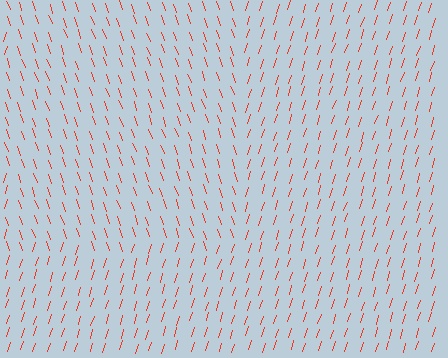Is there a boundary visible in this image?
Yes, there is a texture boundary formed by a change in line orientation.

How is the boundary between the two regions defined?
The boundary is defined purely by a change in line orientation (approximately 37 degrees difference). All lines are the same color and thickness.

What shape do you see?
I see a rectangle.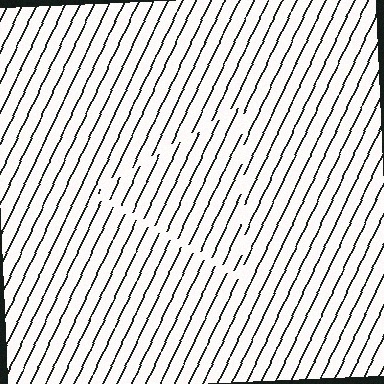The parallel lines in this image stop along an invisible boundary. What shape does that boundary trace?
An illusory triangle. The interior of the shape contains the same grating, shifted by half a period — the contour is defined by the phase discontinuity where line-ends from the inner and outer gratings abut.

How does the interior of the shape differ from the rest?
The interior of the shape contains the same grating, shifted by half a period — the contour is defined by the phase discontinuity where line-ends from the inner and outer gratings abut.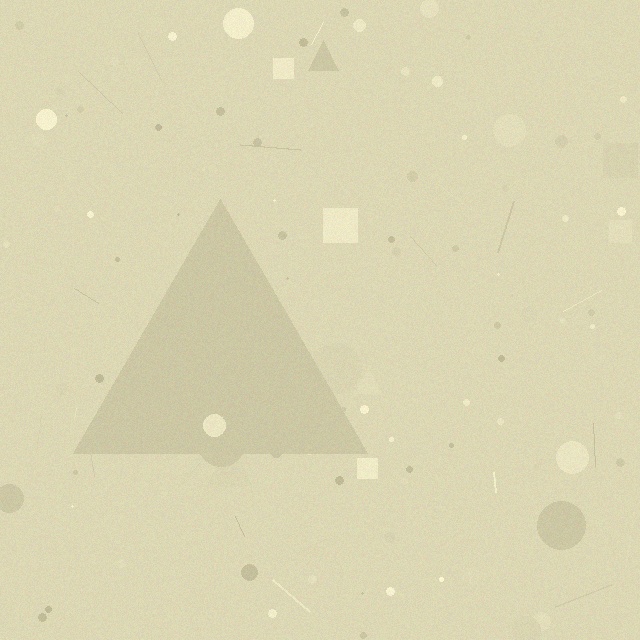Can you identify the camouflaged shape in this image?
The camouflaged shape is a triangle.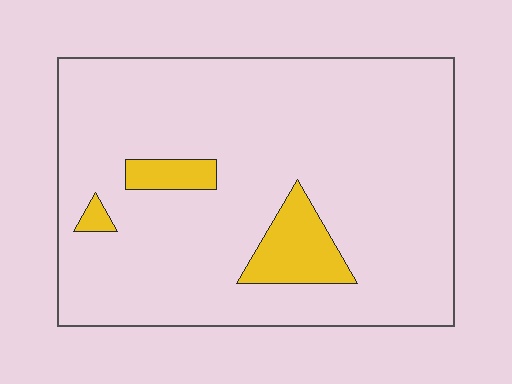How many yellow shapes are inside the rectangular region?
3.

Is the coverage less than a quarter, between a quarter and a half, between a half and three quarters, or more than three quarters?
Less than a quarter.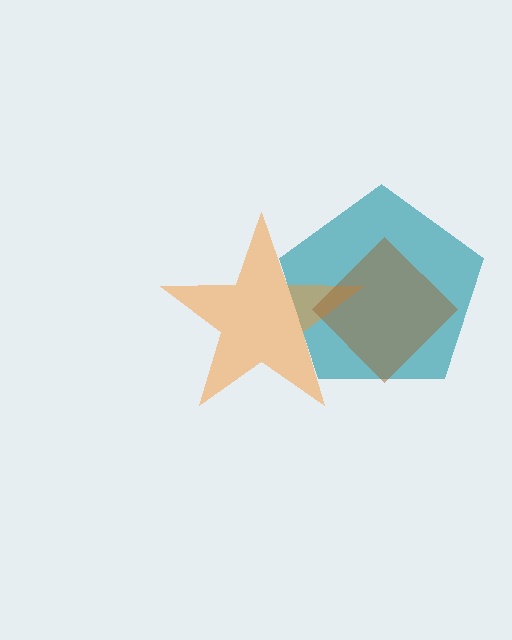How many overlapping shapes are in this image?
There are 3 overlapping shapes in the image.